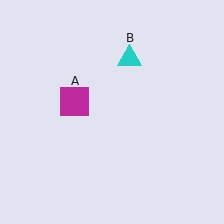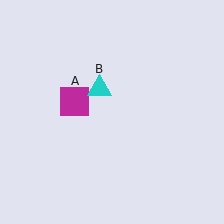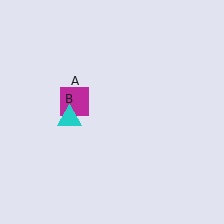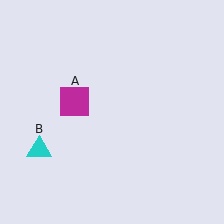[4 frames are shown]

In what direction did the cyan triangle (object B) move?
The cyan triangle (object B) moved down and to the left.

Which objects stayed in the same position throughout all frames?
Magenta square (object A) remained stationary.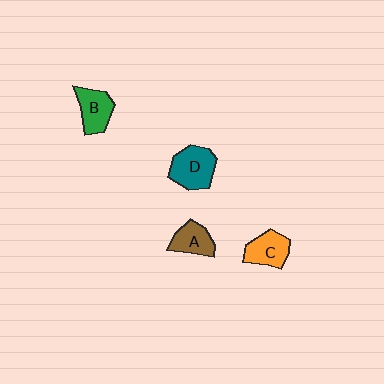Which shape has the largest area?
Shape D (teal).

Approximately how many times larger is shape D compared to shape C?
Approximately 1.3 times.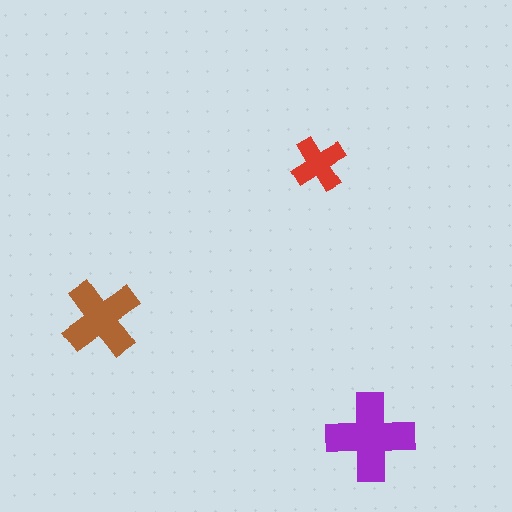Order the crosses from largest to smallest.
the purple one, the brown one, the red one.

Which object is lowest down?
The purple cross is bottommost.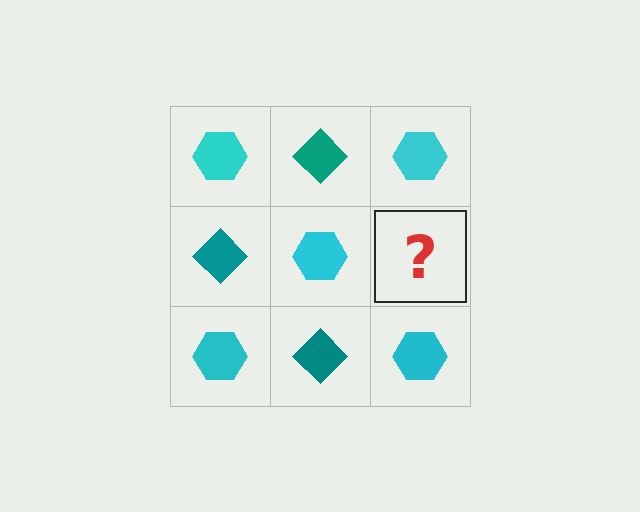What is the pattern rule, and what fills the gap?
The rule is that it alternates cyan hexagon and teal diamond in a checkerboard pattern. The gap should be filled with a teal diamond.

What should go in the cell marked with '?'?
The missing cell should contain a teal diamond.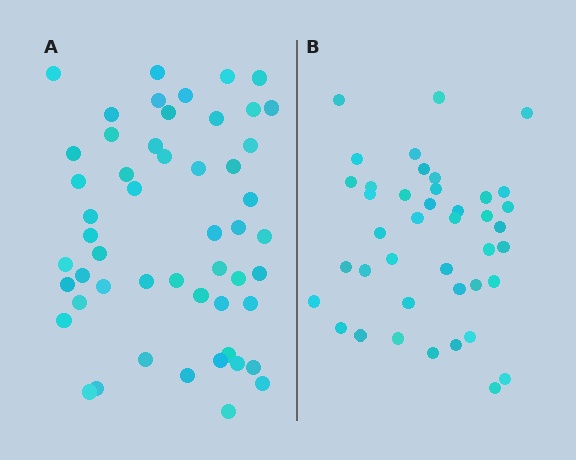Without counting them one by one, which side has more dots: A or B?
Region A (the left region) has more dots.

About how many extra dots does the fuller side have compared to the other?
Region A has roughly 12 or so more dots than region B.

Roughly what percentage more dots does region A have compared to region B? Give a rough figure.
About 25% more.